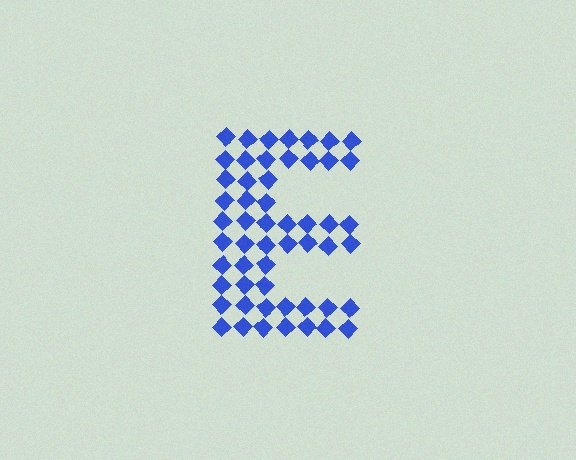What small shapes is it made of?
It is made of small diamonds.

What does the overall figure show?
The overall figure shows the letter E.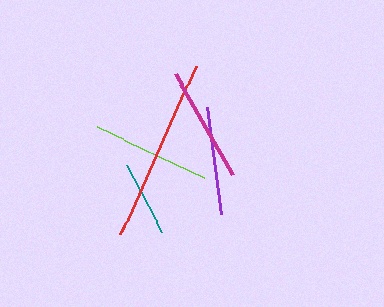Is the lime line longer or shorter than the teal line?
The lime line is longer than the teal line.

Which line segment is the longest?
The red line is the longest at approximately 185 pixels.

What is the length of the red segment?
The red segment is approximately 185 pixels long.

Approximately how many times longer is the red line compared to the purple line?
The red line is approximately 1.7 times the length of the purple line.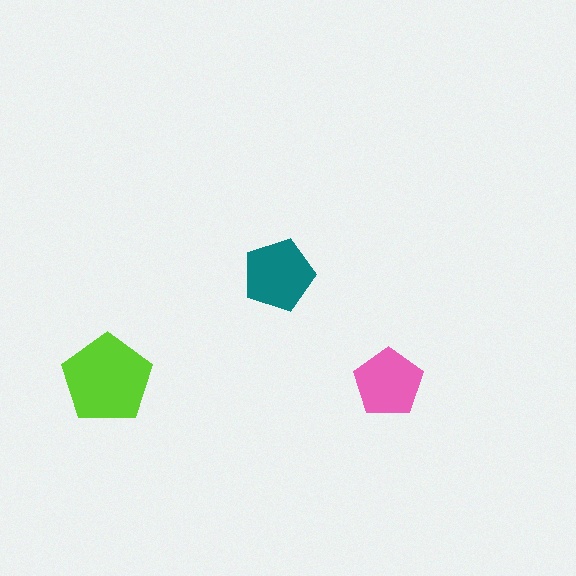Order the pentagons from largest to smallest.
the lime one, the teal one, the pink one.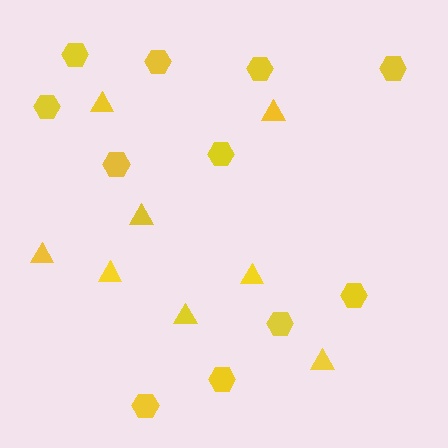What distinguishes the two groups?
There are 2 groups: one group of triangles (8) and one group of hexagons (11).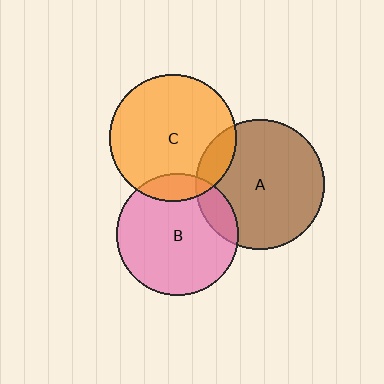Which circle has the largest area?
Circle A (brown).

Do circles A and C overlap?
Yes.